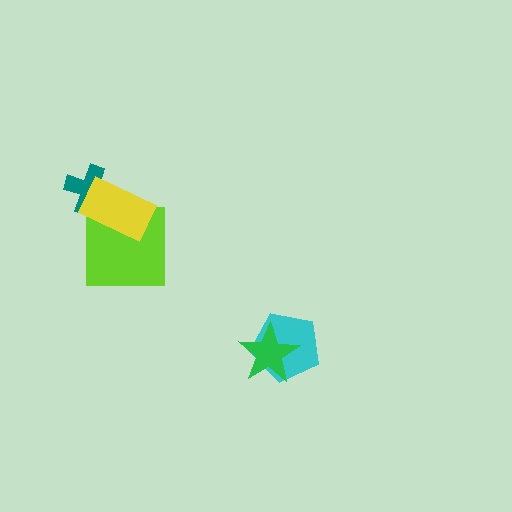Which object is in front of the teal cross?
The yellow rectangle is in front of the teal cross.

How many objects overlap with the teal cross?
1 object overlaps with the teal cross.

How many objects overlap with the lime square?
1 object overlaps with the lime square.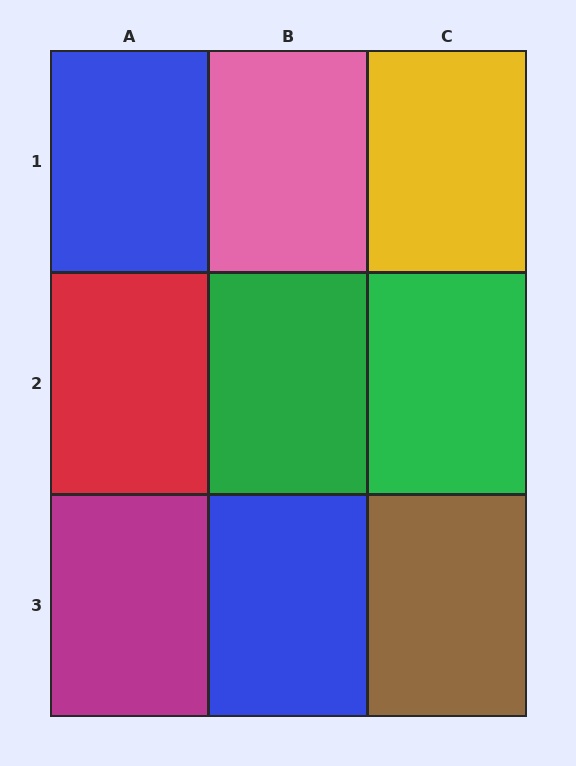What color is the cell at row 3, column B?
Blue.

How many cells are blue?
2 cells are blue.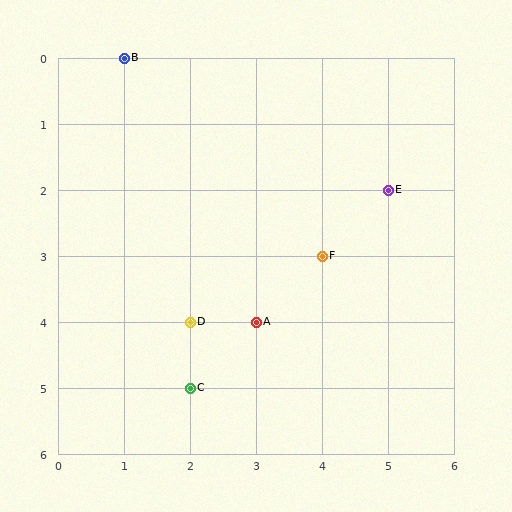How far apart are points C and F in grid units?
Points C and F are 2 columns and 2 rows apart (about 2.8 grid units diagonally).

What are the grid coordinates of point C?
Point C is at grid coordinates (2, 5).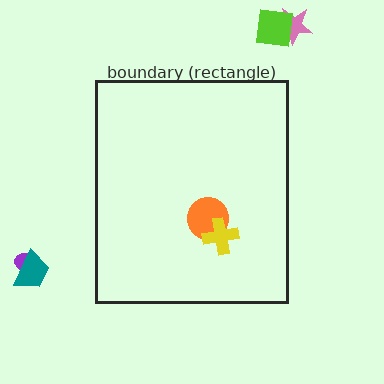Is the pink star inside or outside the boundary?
Outside.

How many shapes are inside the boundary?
2 inside, 4 outside.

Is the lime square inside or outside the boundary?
Outside.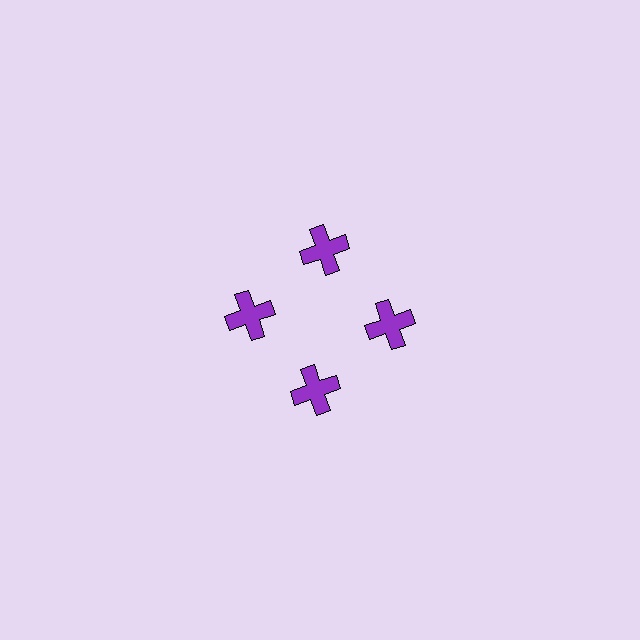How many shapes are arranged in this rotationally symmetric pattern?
There are 4 shapes, arranged in 4 groups of 1.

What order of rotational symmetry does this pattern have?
This pattern has 4-fold rotational symmetry.